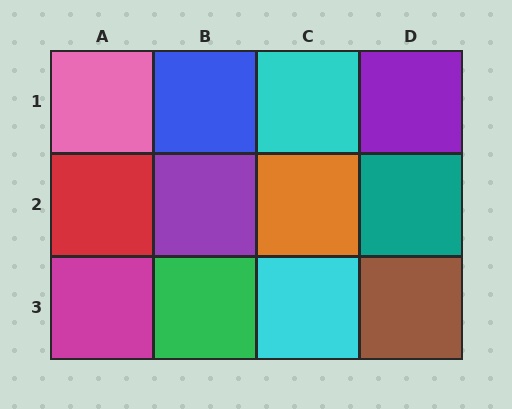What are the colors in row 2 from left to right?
Red, purple, orange, teal.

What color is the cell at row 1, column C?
Cyan.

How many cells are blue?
1 cell is blue.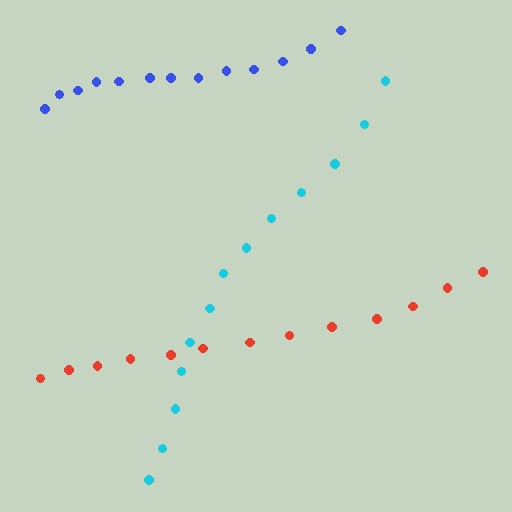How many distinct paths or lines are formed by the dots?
There are 3 distinct paths.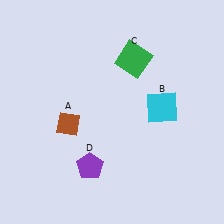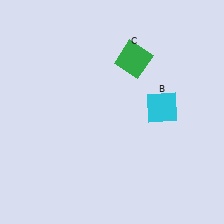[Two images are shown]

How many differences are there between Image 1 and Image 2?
There are 2 differences between the two images.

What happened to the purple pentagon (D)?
The purple pentagon (D) was removed in Image 2. It was in the bottom-left area of Image 1.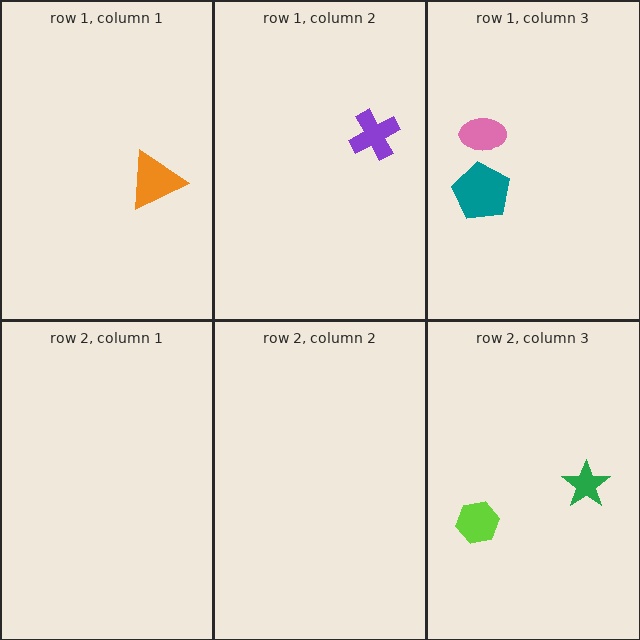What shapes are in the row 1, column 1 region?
The orange triangle.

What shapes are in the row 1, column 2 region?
The purple cross.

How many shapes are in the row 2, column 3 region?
2.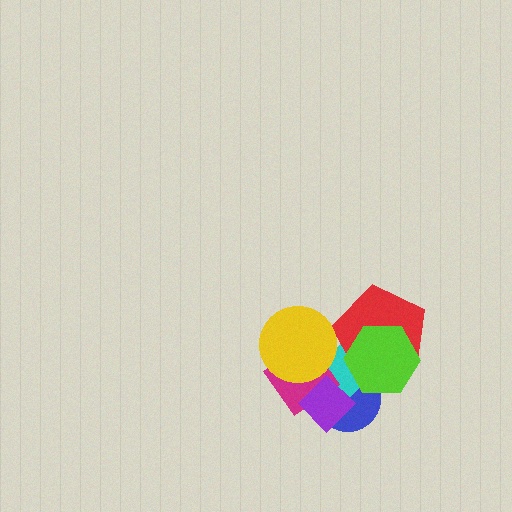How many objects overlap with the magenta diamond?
4 objects overlap with the magenta diamond.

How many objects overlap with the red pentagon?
2 objects overlap with the red pentagon.